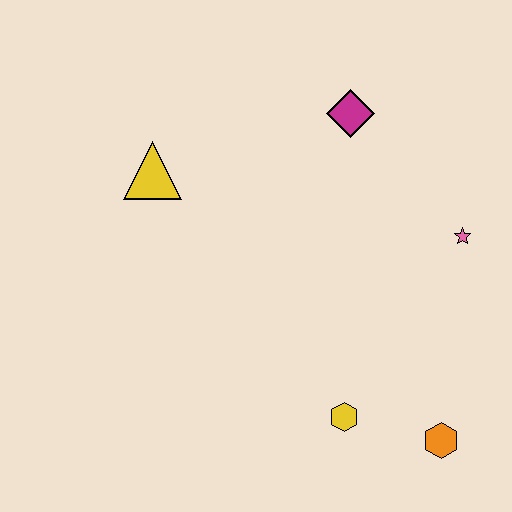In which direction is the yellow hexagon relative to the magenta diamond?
The yellow hexagon is below the magenta diamond.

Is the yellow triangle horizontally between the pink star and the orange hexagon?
No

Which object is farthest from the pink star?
The yellow triangle is farthest from the pink star.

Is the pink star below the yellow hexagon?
No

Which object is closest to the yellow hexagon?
The orange hexagon is closest to the yellow hexagon.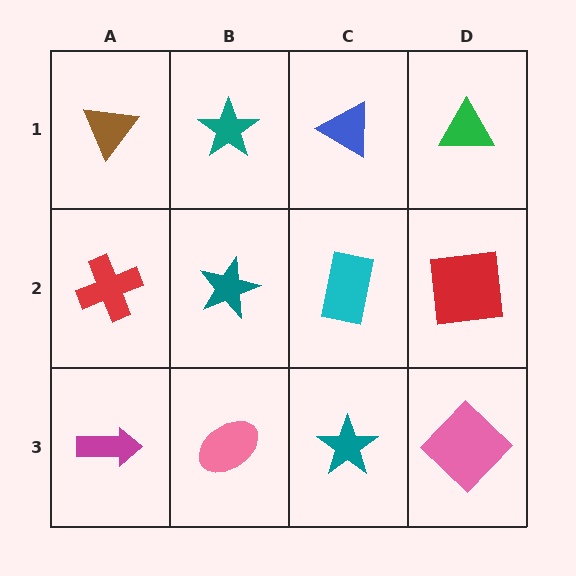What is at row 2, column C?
A cyan rectangle.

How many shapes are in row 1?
4 shapes.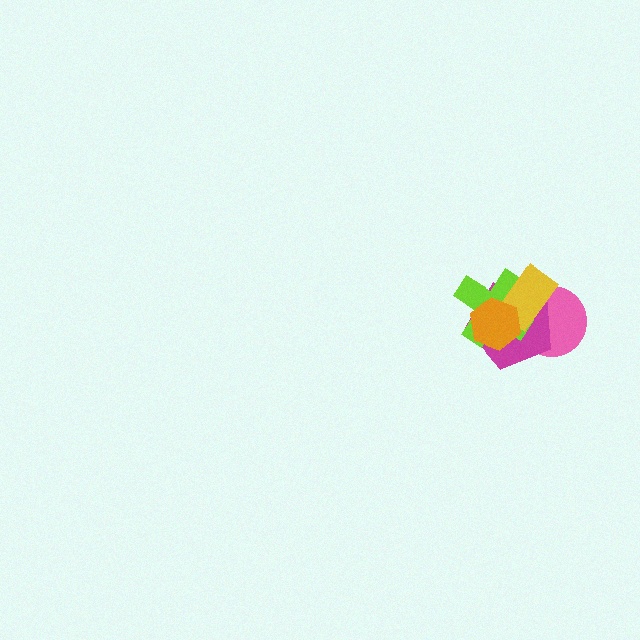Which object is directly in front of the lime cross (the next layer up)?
The yellow rectangle is directly in front of the lime cross.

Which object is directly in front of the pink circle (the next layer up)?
The magenta pentagon is directly in front of the pink circle.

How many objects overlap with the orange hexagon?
3 objects overlap with the orange hexagon.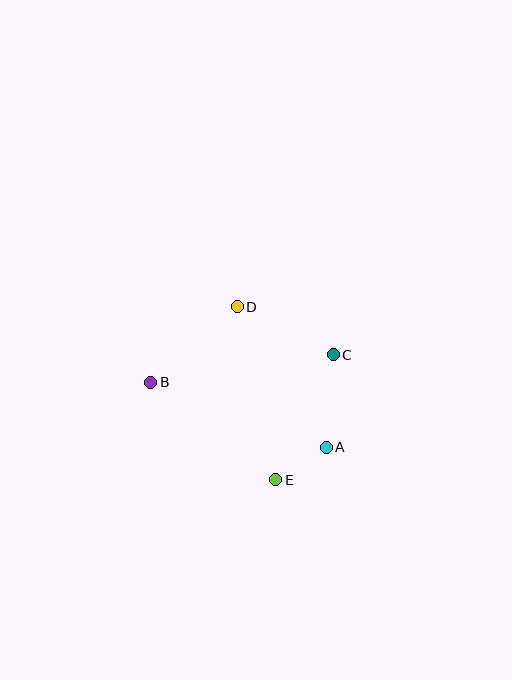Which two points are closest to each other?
Points A and E are closest to each other.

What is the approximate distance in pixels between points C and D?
The distance between C and D is approximately 108 pixels.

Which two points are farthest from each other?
Points A and B are farthest from each other.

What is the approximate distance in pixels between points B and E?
The distance between B and E is approximately 159 pixels.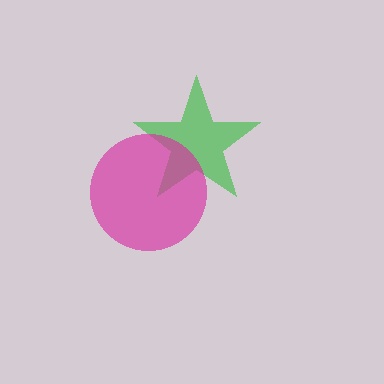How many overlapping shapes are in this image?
There are 2 overlapping shapes in the image.